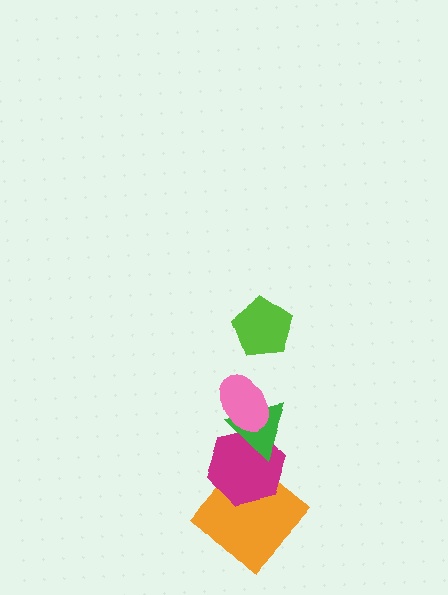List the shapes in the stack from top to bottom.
From top to bottom: the lime pentagon, the pink ellipse, the green triangle, the magenta hexagon, the orange diamond.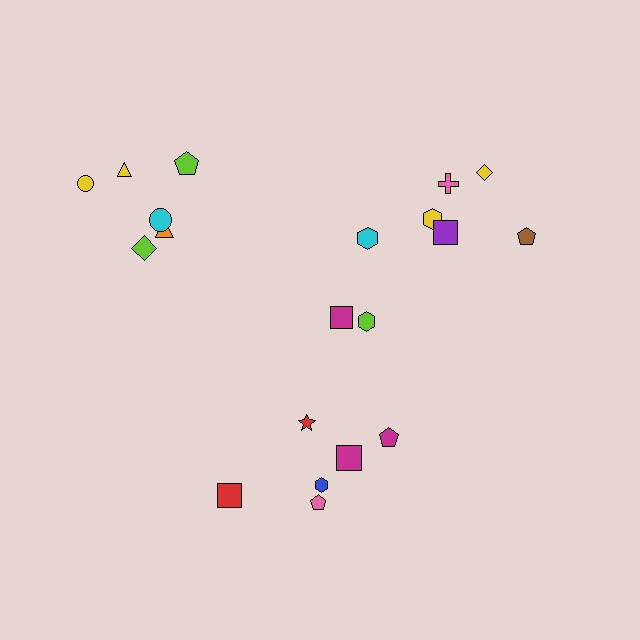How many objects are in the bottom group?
There are 6 objects.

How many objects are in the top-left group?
There are 6 objects.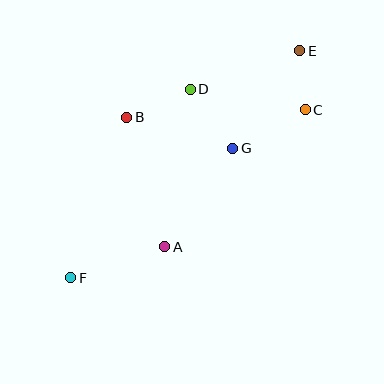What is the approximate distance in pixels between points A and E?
The distance between A and E is approximately 238 pixels.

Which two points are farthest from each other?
Points E and F are farthest from each other.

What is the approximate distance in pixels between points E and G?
The distance between E and G is approximately 118 pixels.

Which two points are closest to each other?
Points C and E are closest to each other.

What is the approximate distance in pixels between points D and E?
The distance between D and E is approximately 116 pixels.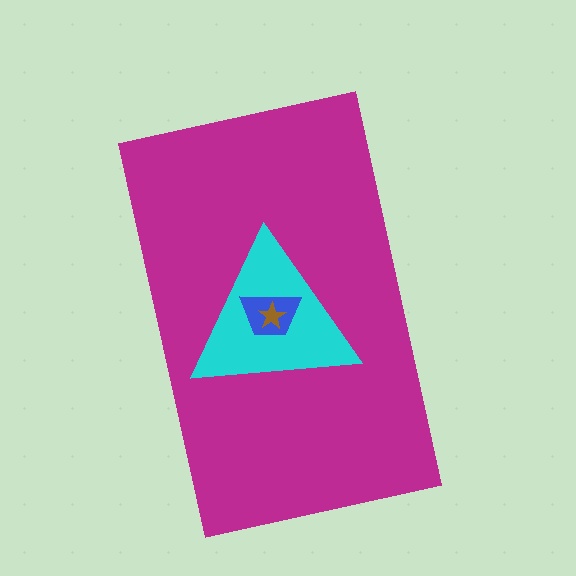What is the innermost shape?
The brown star.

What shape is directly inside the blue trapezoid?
The brown star.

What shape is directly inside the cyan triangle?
The blue trapezoid.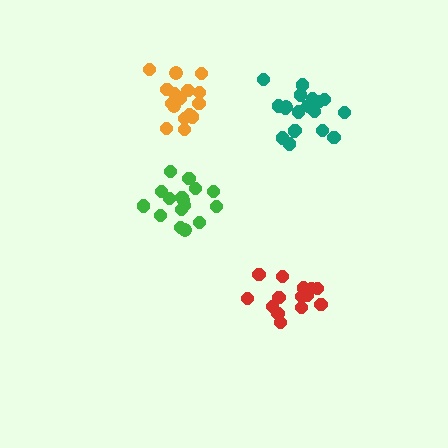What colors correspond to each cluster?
The clusters are colored: green, red, orange, teal.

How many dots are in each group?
Group 1: 16 dots, Group 2: 14 dots, Group 3: 16 dots, Group 4: 19 dots (65 total).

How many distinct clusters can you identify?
There are 4 distinct clusters.